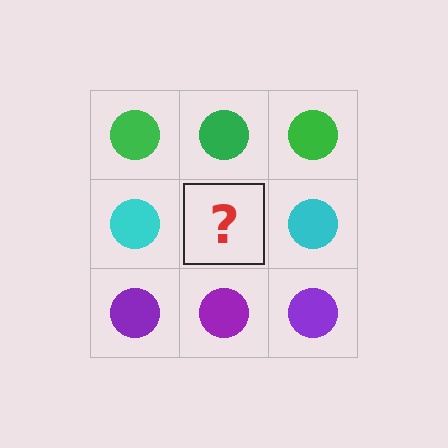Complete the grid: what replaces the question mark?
The question mark should be replaced with a cyan circle.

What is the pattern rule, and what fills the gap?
The rule is that each row has a consistent color. The gap should be filled with a cyan circle.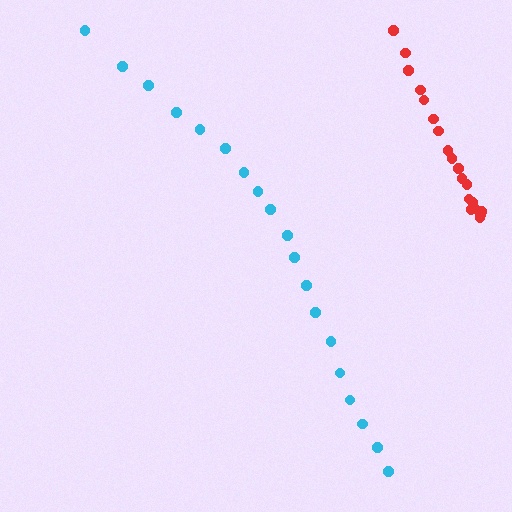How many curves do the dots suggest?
There are 2 distinct paths.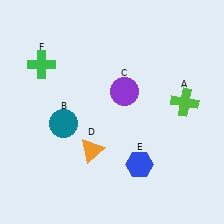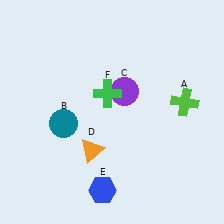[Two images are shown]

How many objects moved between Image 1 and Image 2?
2 objects moved between the two images.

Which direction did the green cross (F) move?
The green cross (F) moved right.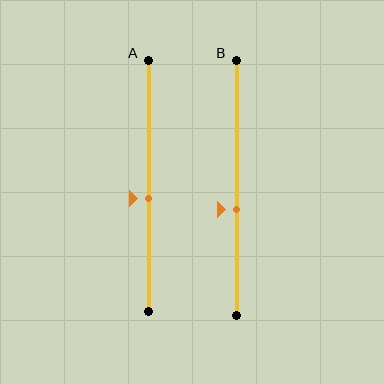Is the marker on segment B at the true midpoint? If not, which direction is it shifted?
No, the marker on segment B is shifted downward by about 9% of the segment length.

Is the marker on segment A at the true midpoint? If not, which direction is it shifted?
No, the marker on segment A is shifted downward by about 5% of the segment length.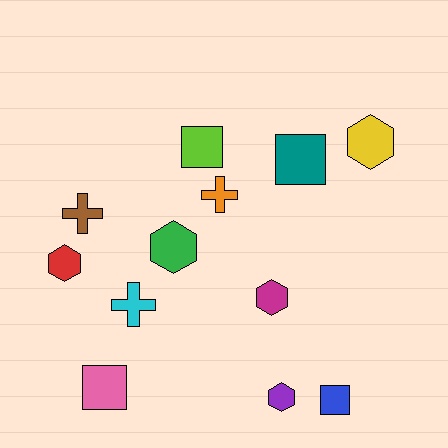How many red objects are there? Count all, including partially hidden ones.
There is 1 red object.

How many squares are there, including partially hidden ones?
There are 4 squares.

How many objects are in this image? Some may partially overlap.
There are 12 objects.